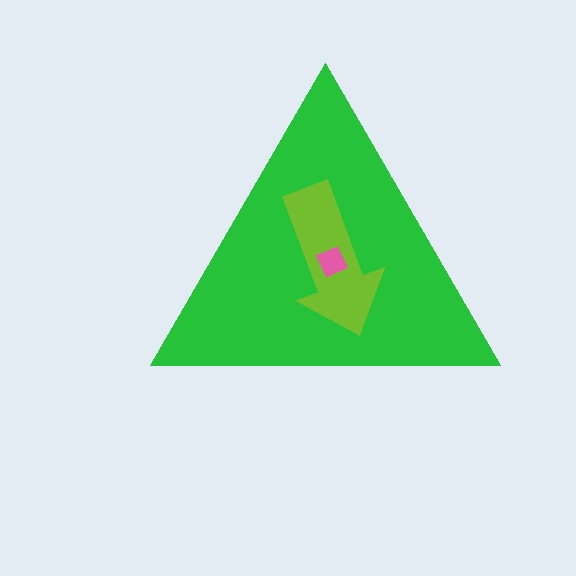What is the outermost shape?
The green triangle.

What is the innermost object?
The pink square.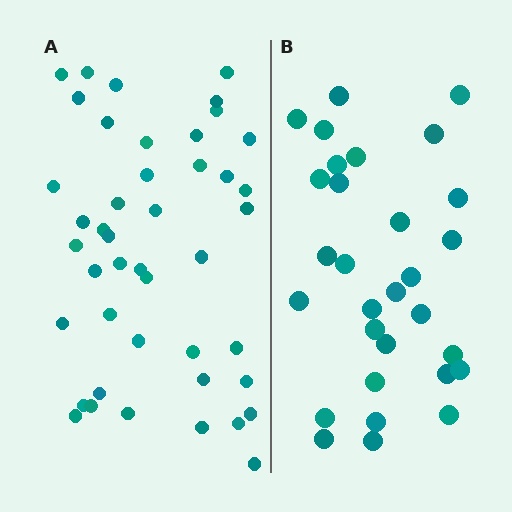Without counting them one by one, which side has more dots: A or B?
Region A (the left region) has more dots.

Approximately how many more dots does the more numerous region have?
Region A has approximately 15 more dots than region B.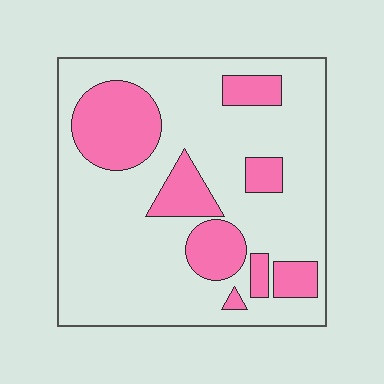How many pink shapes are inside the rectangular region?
8.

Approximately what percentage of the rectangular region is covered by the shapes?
Approximately 25%.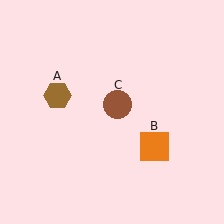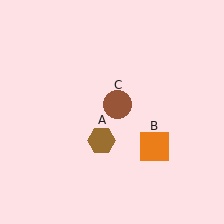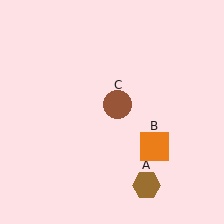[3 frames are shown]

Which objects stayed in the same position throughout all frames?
Orange square (object B) and brown circle (object C) remained stationary.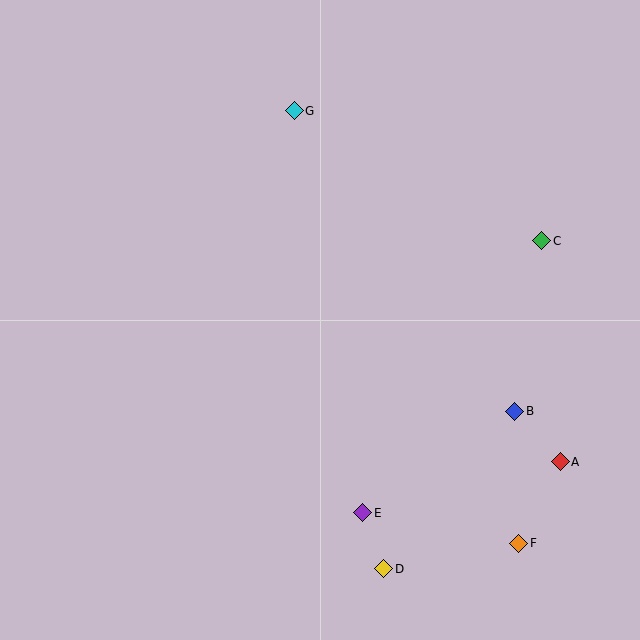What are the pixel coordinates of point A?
Point A is at (560, 462).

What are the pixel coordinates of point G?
Point G is at (294, 111).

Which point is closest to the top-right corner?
Point C is closest to the top-right corner.